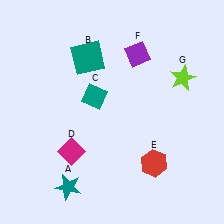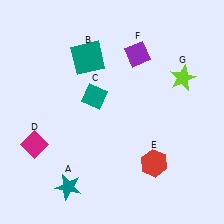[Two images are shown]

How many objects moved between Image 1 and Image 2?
1 object moved between the two images.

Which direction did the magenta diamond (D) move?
The magenta diamond (D) moved left.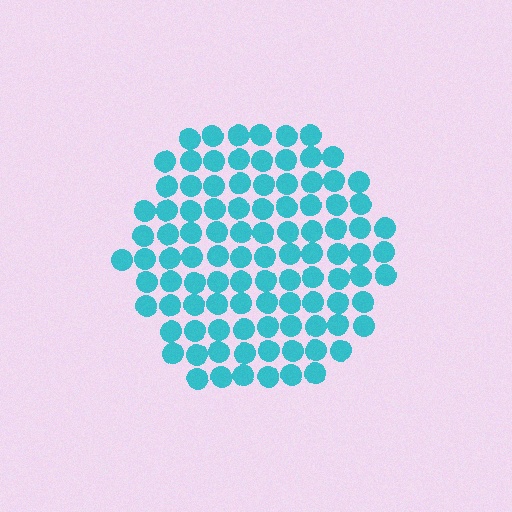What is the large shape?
The large shape is a hexagon.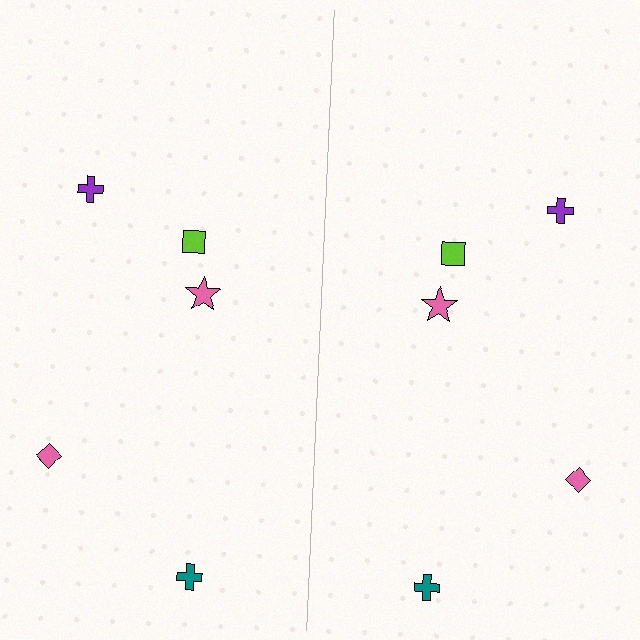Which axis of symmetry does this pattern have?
The pattern has a vertical axis of symmetry running through the center of the image.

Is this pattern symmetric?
Yes, this pattern has bilateral (reflection) symmetry.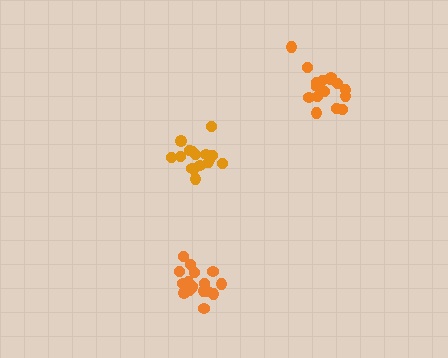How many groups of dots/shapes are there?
There are 3 groups.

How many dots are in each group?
Group 1: 17 dots, Group 2: 16 dots, Group 3: 19 dots (52 total).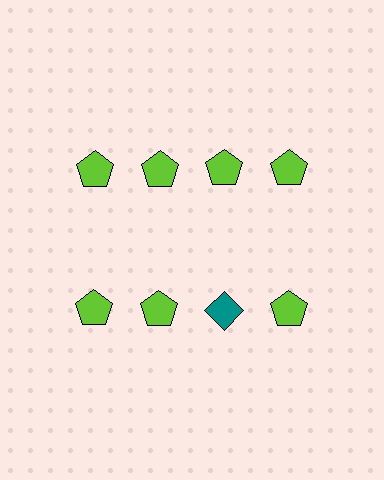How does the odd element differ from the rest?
It differs in both color (teal instead of lime) and shape (diamond instead of pentagon).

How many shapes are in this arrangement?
There are 8 shapes arranged in a grid pattern.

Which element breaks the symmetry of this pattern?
The teal diamond in the second row, center column breaks the symmetry. All other shapes are lime pentagons.